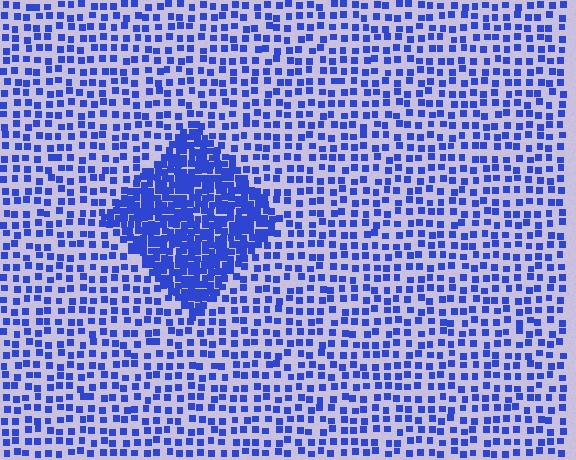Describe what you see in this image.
The image contains small blue elements arranged at two different densities. A diamond-shaped region is visible where the elements are more densely packed than the surrounding area.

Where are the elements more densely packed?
The elements are more densely packed inside the diamond boundary.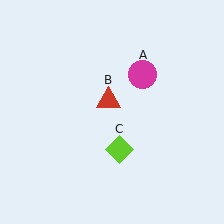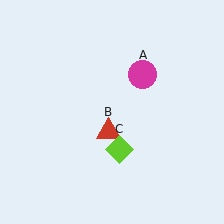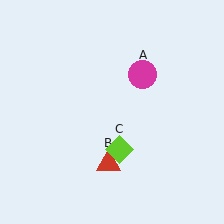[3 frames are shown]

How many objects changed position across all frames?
1 object changed position: red triangle (object B).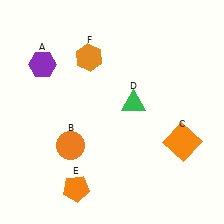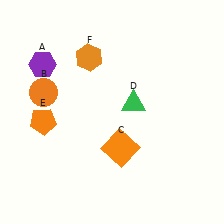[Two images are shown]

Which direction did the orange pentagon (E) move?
The orange pentagon (E) moved up.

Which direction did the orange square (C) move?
The orange square (C) moved left.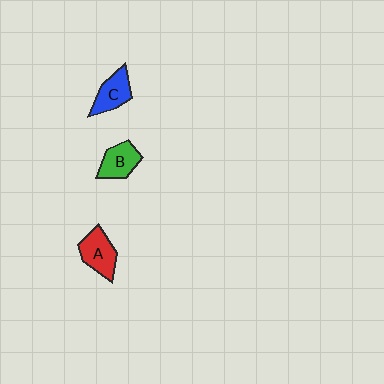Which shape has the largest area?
Shape A (red).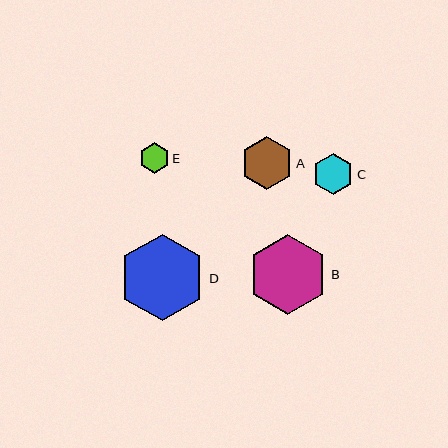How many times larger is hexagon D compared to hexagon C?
Hexagon D is approximately 2.1 times the size of hexagon C.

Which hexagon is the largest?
Hexagon D is the largest with a size of approximately 87 pixels.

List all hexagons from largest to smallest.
From largest to smallest: D, B, A, C, E.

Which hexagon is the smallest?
Hexagon E is the smallest with a size of approximately 30 pixels.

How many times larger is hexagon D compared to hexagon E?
Hexagon D is approximately 2.9 times the size of hexagon E.